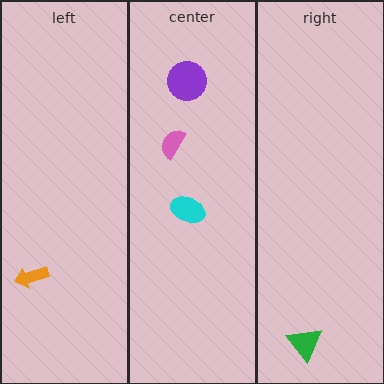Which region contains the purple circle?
The center region.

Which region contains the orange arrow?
The left region.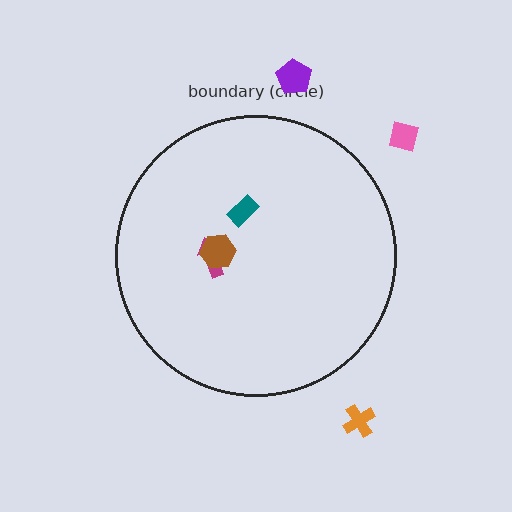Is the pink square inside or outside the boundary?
Outside.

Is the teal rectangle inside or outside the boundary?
Inside.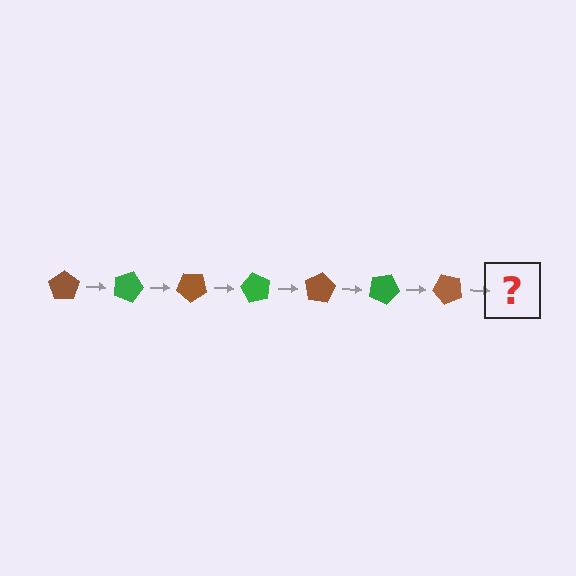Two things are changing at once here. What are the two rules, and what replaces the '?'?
The two rules are that it rotates 20 degrees each step and the color cycles through brown and green. The '?' should be a green pentagon, rotated 140 degrees from the start.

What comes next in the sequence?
The next element should be a green pentagon, rotated 140 degrees from the start.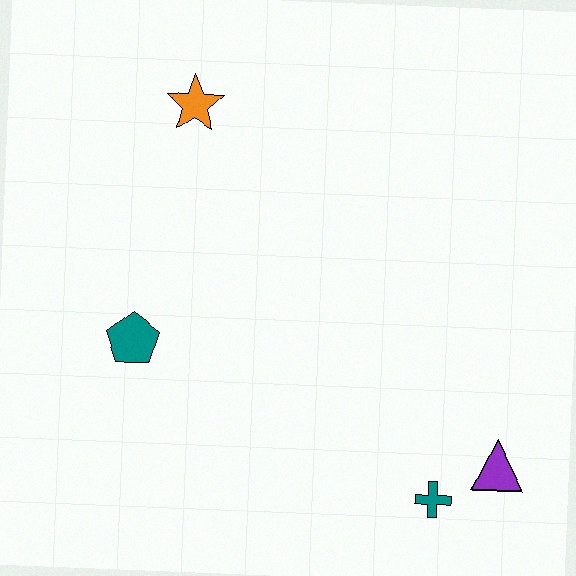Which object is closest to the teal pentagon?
The orange star is closest to the teal pentagon.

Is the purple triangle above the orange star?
No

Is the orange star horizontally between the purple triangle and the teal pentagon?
Yes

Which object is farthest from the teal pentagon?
The purple triangle is farthest from the teal pentagon.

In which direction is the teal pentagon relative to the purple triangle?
The teal pentagon is to the left of the purple triangle.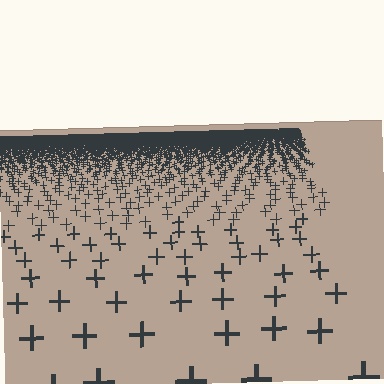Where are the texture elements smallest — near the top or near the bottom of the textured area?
Near the top.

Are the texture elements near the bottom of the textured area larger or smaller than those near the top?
Larger. Near the bottom, elements are closer to the viewer and appear at a bigger on-screen size.